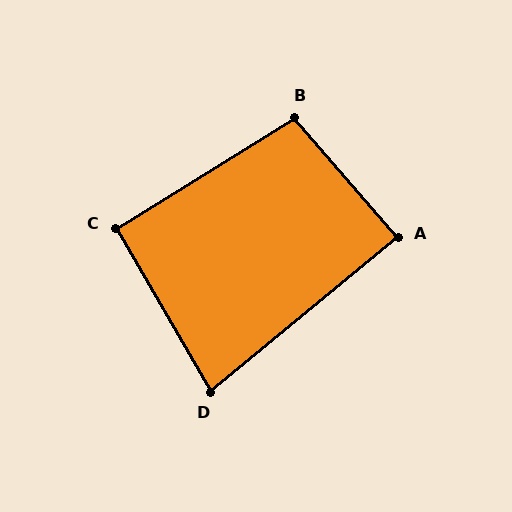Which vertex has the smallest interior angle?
D, at approximately 81 degrees.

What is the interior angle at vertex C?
Approximately 92 degrees (approximately right).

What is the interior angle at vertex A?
Approximately 88 degrees (approximately right).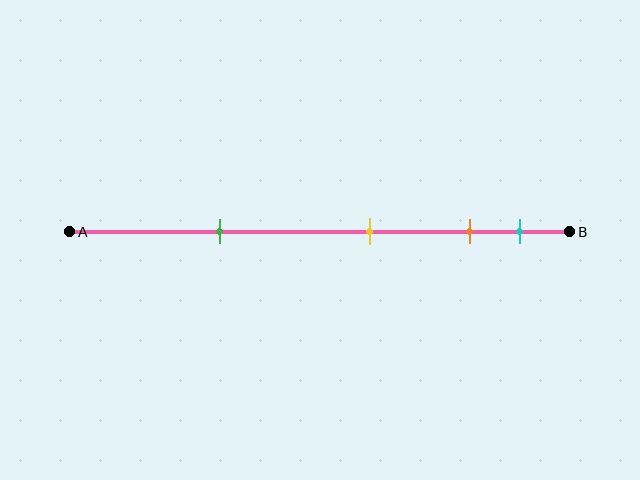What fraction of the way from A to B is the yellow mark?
The yellow mark is approximately 60% (0.6) of the way from A to B.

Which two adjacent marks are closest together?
The orange and cyan marks are the closest adjacent pair.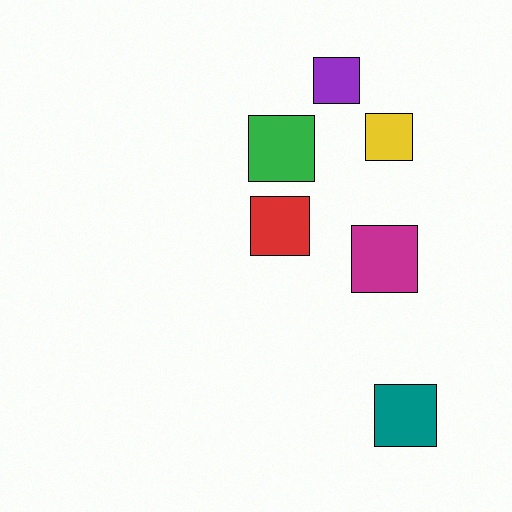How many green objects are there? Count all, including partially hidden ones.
There is 1 green object.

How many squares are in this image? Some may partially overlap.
There are 6 squares.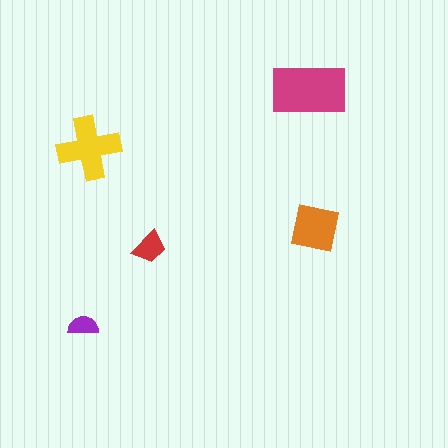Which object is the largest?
The magenta rectangle.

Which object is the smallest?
The purple semicircle.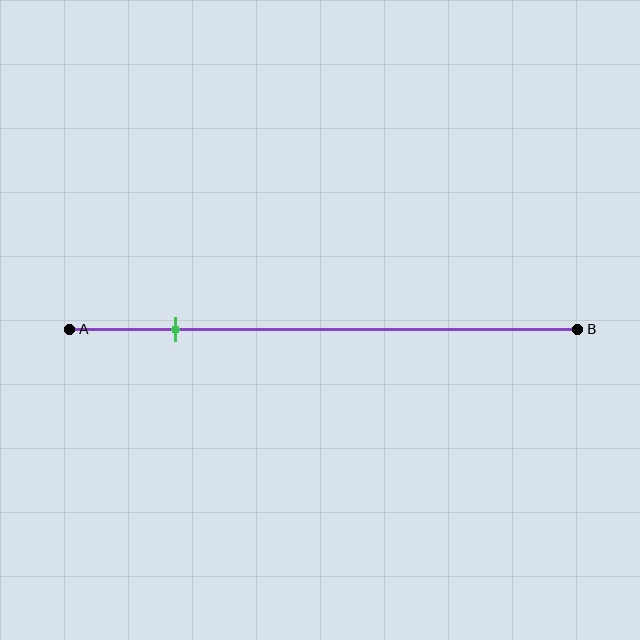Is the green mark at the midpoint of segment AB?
No, the mark is at about 20% from A, not at the 50% midpoint.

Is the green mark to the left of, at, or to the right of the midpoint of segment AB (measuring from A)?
The green mark is to the left of the midpoint of segment AB.